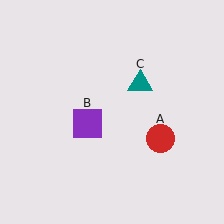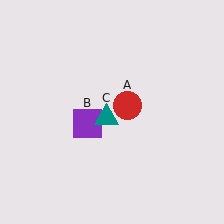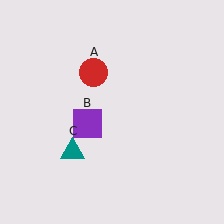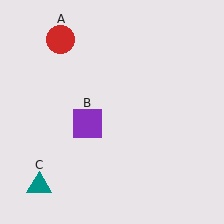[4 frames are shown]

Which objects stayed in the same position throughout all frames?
Purple square (object B) remained stationary.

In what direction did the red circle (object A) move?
The red circle (object A) moved up and to the left.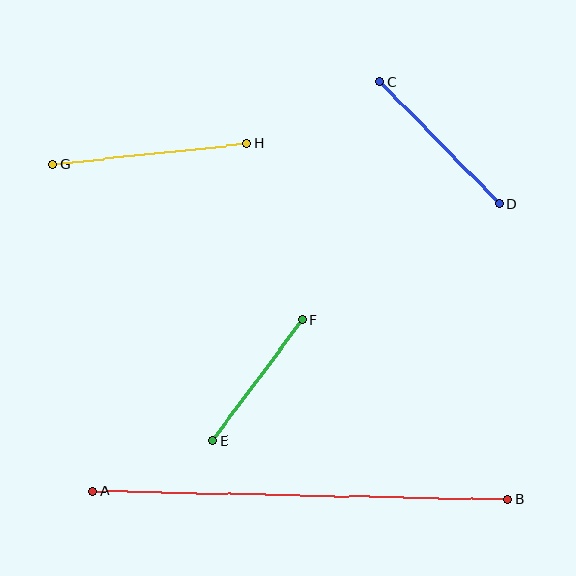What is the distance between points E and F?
The distance is approximately 150 pixels.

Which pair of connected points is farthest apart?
Points A and B are farthest apart.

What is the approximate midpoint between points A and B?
The midpoint is at approximately (300, 495) pixels.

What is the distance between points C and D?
The distance is approximately 171 pixels.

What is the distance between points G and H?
The distance is approximately 195 pixels.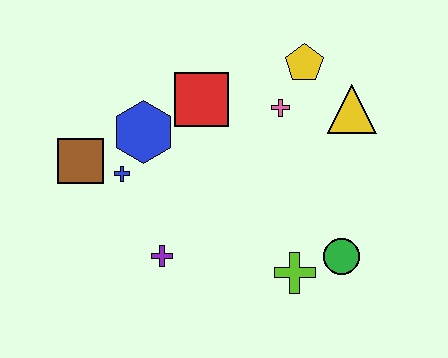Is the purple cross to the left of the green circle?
Yes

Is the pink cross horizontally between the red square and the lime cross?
Yes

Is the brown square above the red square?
No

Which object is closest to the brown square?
The blue cross is closest to the brown square.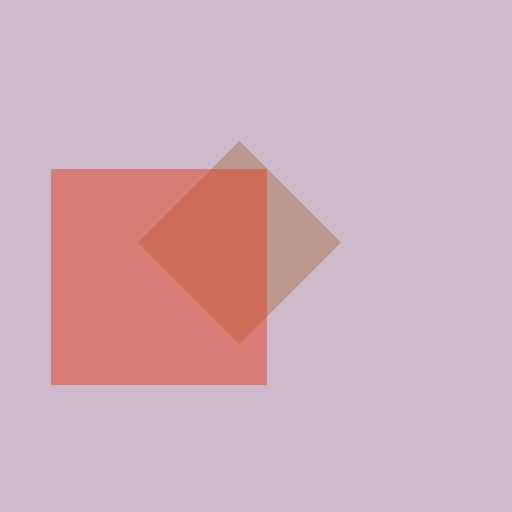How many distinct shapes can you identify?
There are 2 distinct shapes: a brown diamond, a red square.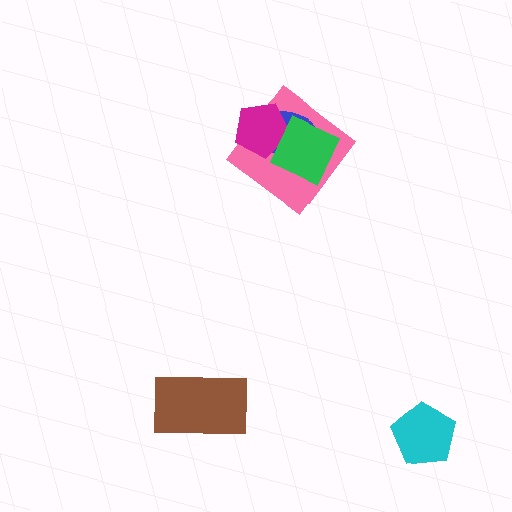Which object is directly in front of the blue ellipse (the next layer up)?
The magenta pentagon is directly in front of the blue ellipse.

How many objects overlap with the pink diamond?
3 objects overlap with the pink diamond.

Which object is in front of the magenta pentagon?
The green square is in front of the magenta pentagon.